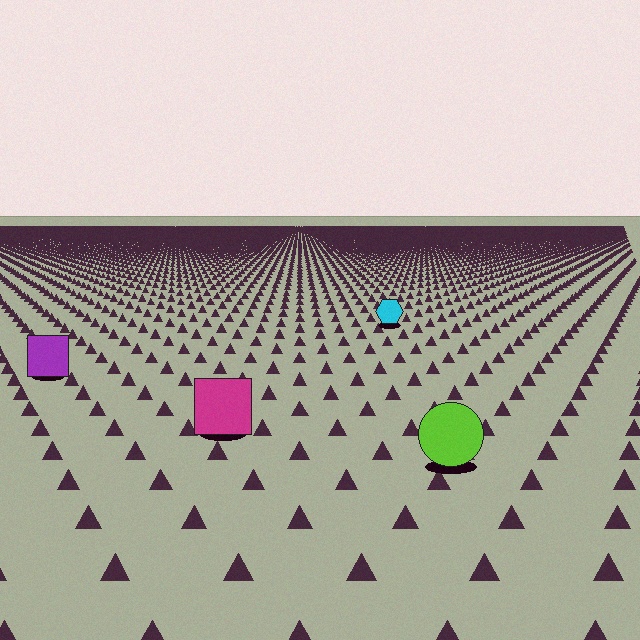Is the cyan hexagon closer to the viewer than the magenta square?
No. The magenta square is closer — you can tell from the texture gradient: the ground texture is coarser near it.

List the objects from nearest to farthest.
From nearest to farthest: the lime circle, the magenta square, the purple square, the cyan hexagon.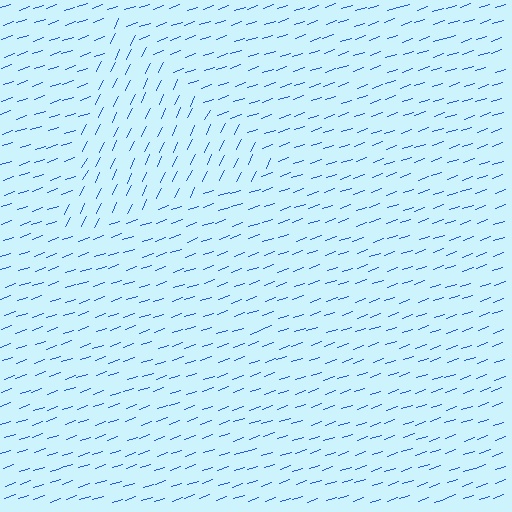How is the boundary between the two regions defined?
The boundary is defined purely by a change in line orientation (approximately 45 degrees difference). All lines are the same color and thickness.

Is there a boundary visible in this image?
Yes, there is a texture boundary formed by a change in line orientation.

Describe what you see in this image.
The image is filled with small blue line segments. A triangle region in the image has lines oriented differently from the surrounding lines, creating a visible texture boundary.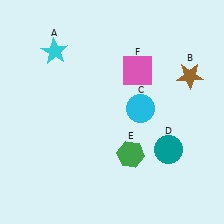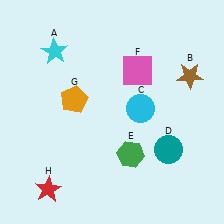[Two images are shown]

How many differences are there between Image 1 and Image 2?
There are 2 differences between the two images.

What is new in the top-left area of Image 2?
An orange pentagon (G) was added in the top-left area of Image 2.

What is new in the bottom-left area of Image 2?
A red star (H) was added in the bottom-left area of Image 2.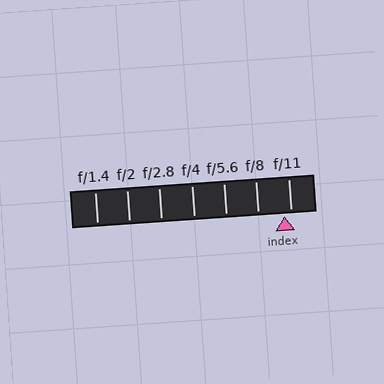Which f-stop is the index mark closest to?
The index mark is closest to f/11.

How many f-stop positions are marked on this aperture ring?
There are 7 f-stop positions marked.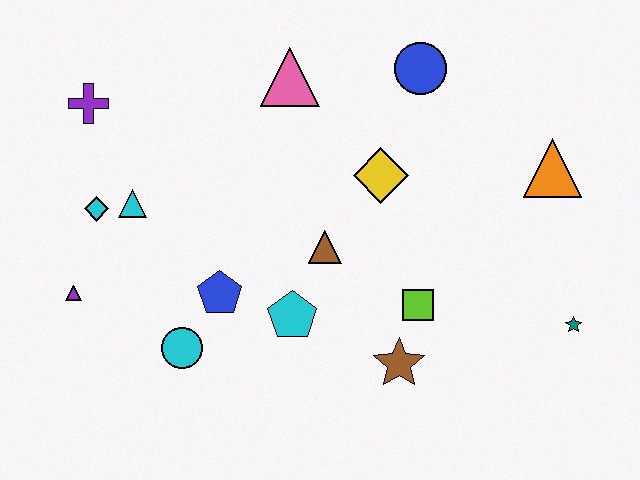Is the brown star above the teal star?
No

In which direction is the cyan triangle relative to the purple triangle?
The cyan triangle is above the purple triangle.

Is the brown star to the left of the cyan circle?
No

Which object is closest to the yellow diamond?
The brown triangle is closest to the yellow diamond.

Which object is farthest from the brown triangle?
The purple cross is farthest from the brown triangle.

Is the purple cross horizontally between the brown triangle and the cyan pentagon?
No